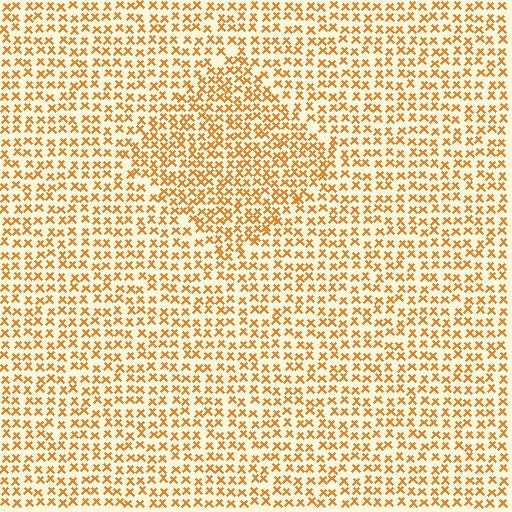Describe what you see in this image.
The image contains small orange elements arranged at two different densities. A diamond-shaped region is visible where the elements are more densely packed than the surrounding area.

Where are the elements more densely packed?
The elements are more densely packed inside the diamond boundary.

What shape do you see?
I see a diamond.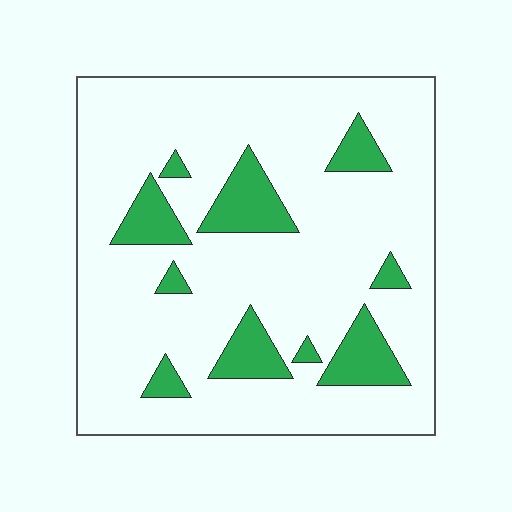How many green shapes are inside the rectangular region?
10.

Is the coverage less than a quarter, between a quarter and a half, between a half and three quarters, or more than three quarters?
Less than a quarter.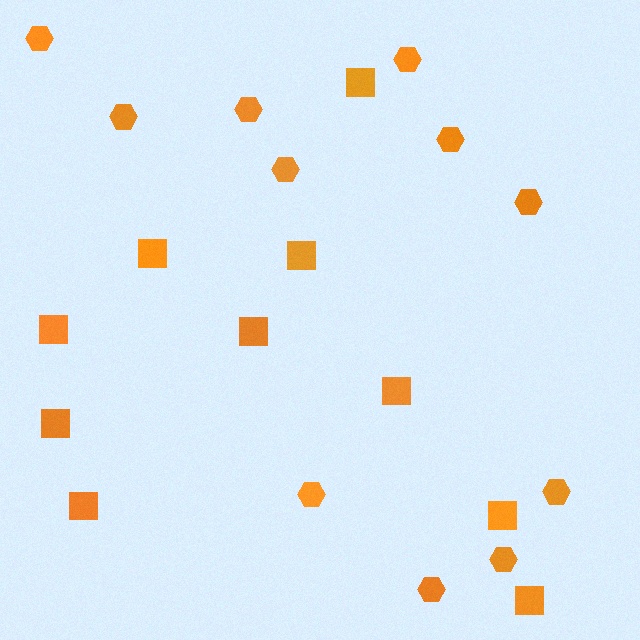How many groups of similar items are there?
There are 2 groups: one group of squares (10) and one group of hexagons (11).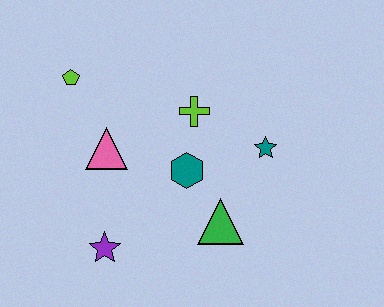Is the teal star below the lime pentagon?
Yes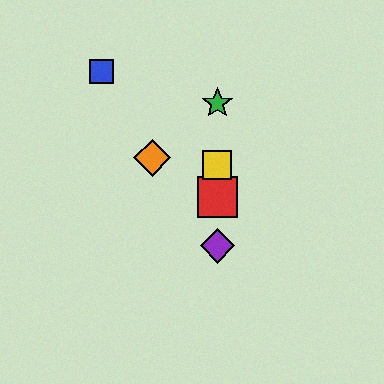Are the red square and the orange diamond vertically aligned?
No, the red square is at x≈217 and the orange diamond is at x≈152.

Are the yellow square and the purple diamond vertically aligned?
Yes, both are at x≈217.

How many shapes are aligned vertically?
4 shapes (the red square, the green star, the yellow square, the purple diamond) are aligned vertically.